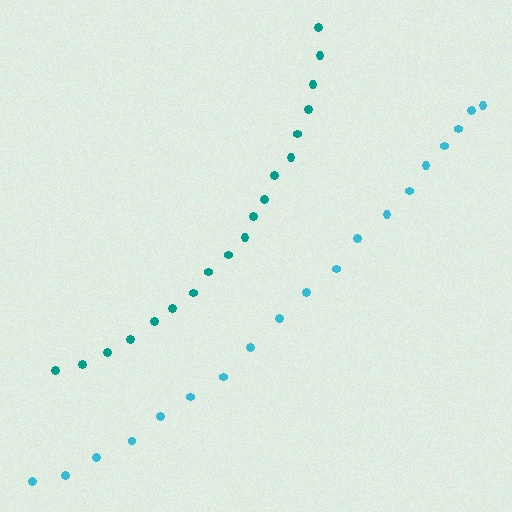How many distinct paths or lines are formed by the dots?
There are 2 distinct paths.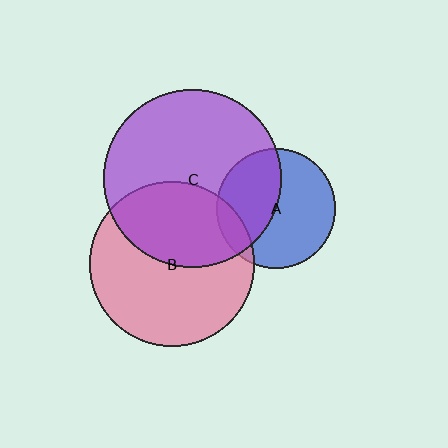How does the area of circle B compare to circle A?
Approximately 1.9 times.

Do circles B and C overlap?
Yes.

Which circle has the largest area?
Circle C (purple).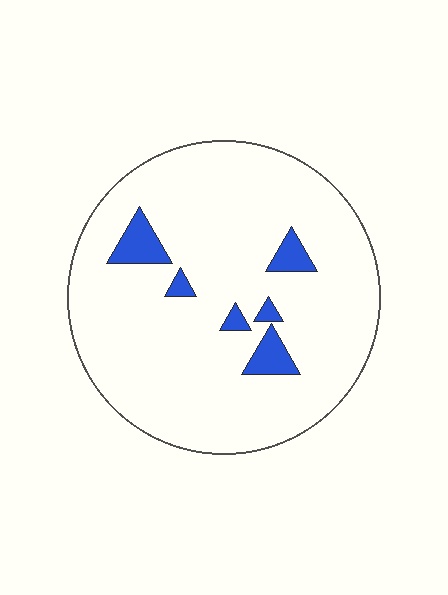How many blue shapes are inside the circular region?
6.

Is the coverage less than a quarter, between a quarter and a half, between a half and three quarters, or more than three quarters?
Less than a quarter.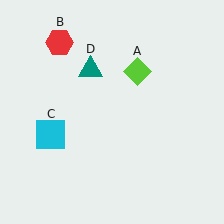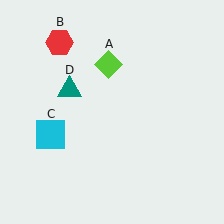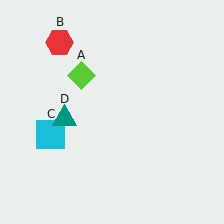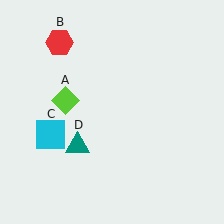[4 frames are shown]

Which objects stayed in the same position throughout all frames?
Red hexagon (object B) and cyan square (object C) remained stationary.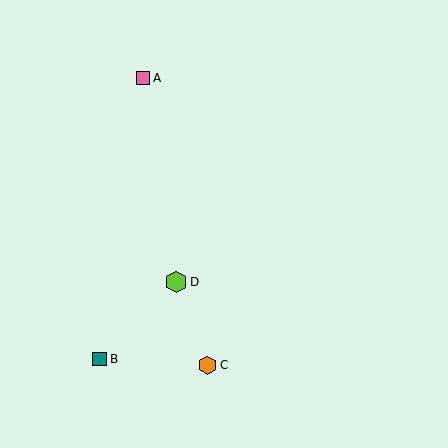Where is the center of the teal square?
The center of the teal square is at (100, 359).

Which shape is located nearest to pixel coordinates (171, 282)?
The lime hexagon (labeled D) at (176, 282) is nearest to that location.